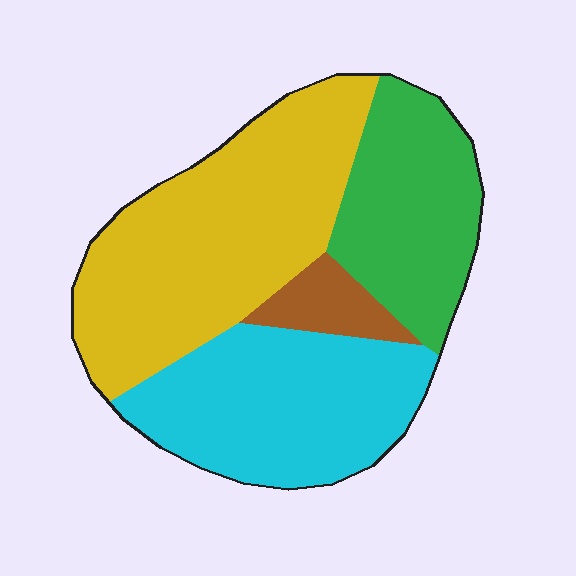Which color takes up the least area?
Brown, at roughly 5%.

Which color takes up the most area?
Yellow, at roughly 40%.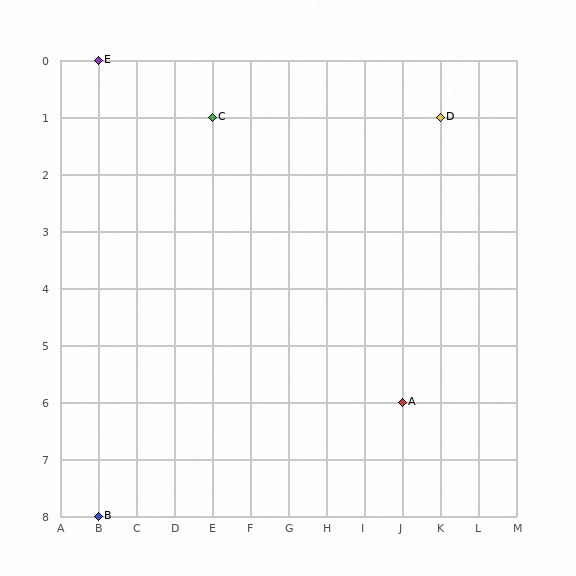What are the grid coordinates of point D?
Point D is at grid coordinates (K, 1).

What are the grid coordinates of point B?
Point B is at grid coordinates (B, 8).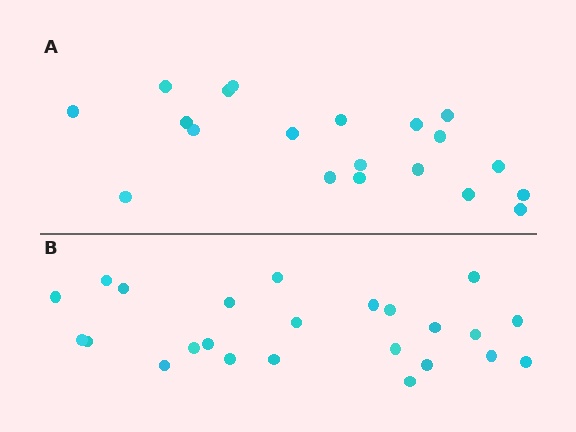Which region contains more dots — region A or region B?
Region B (the bottom region) has more dots.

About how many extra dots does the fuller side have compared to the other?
Region B has about 4 more dots than region A.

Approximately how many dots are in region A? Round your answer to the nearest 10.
About 20 dots.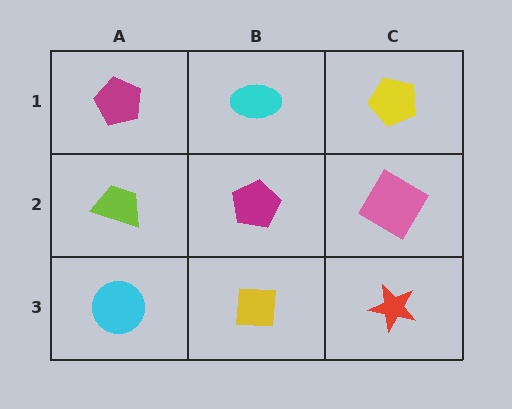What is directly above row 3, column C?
A pink diamond.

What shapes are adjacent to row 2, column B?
A cyan ellipse (row 1, column B), a yellow square (row 3, column B), a lime trapezoid (row 2, column A), a pink diamond (row 2, column C).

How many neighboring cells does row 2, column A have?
3.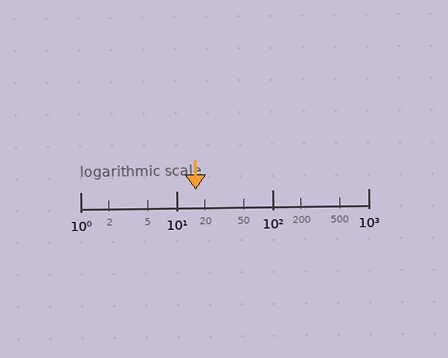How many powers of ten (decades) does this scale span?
The scale spans 3 decades, from 1 to 1000.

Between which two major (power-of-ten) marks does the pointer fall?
The pointer is between 10 and 100.